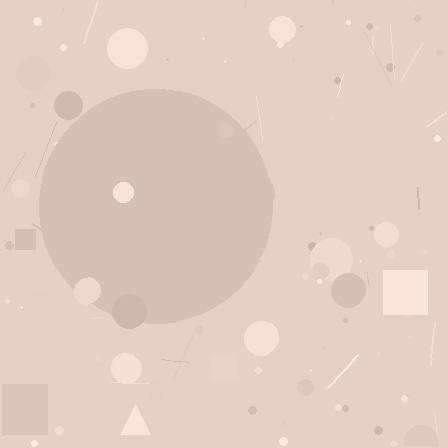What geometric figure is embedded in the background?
A circle is embedded in the background.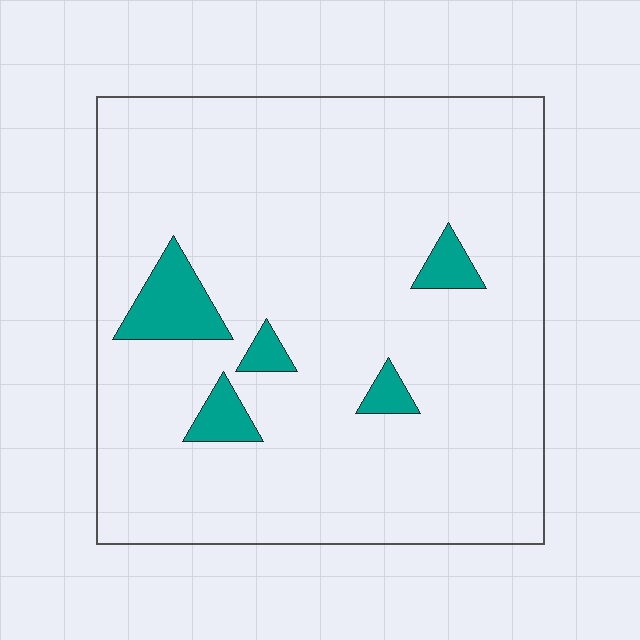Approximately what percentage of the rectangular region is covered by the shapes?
Approximately 10%.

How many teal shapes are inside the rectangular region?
5.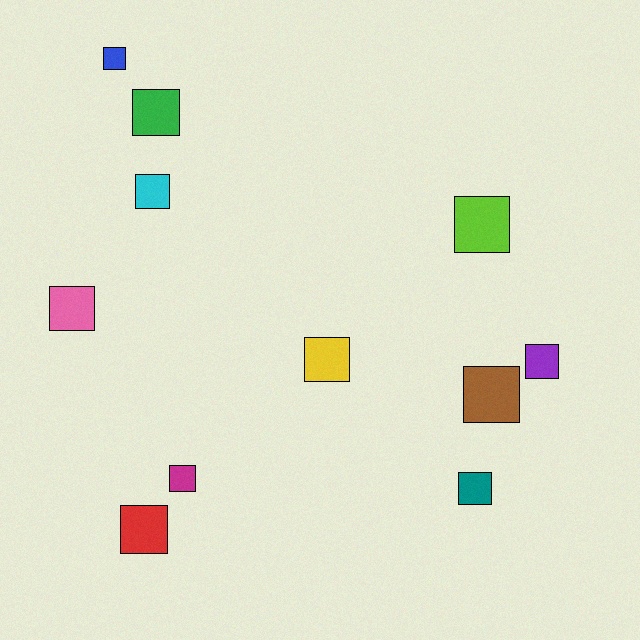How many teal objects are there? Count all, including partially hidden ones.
There is 1 teal object.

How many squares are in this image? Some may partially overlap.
There are 11 squares.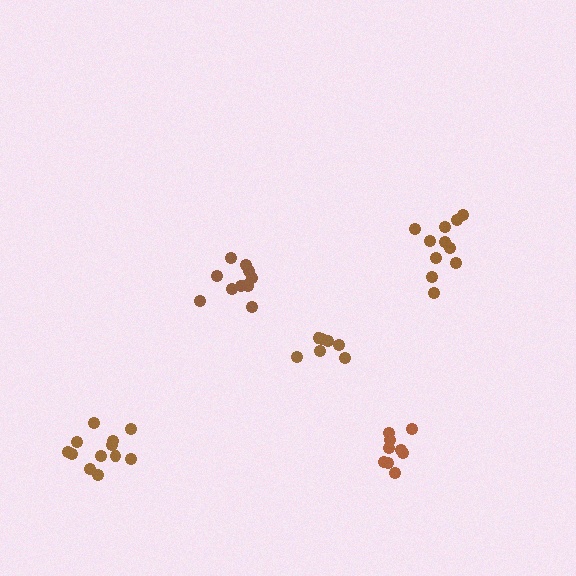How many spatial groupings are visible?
There are 5 spatial groupings.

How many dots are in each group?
Group 1: 7 dots, Group 2: 12 dots, Group 3: 11 dots, Group 4: 9 dots, Group 5: 11 dots (50 total).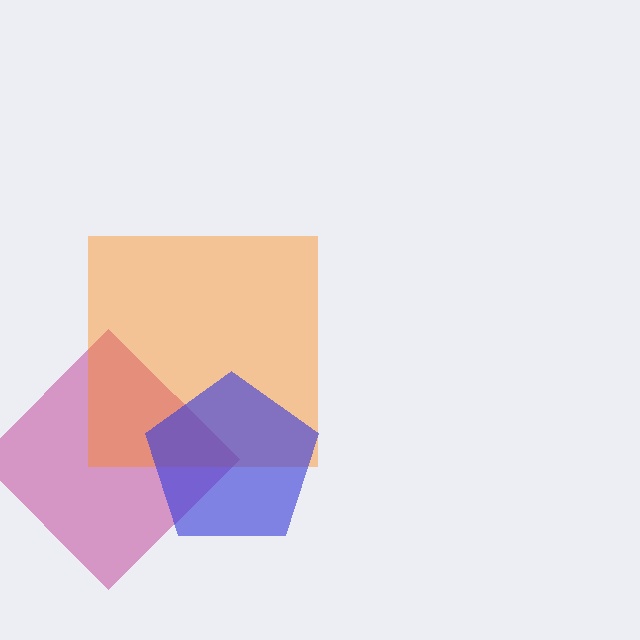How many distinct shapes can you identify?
There are 3 distinct shapes: a magenta diamond, an orange square, a blue pentagon.